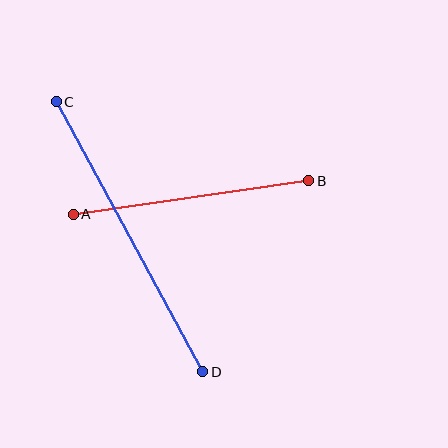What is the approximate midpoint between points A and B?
The midpoint is at approximately (191, 198) pixels.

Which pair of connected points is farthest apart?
Points C and D are farthest apart.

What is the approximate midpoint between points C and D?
The midpoint is at approximately (130, 237) pixels.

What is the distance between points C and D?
The distance is approximately 307 pixels.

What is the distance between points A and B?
The distance is approximately 238 pixels.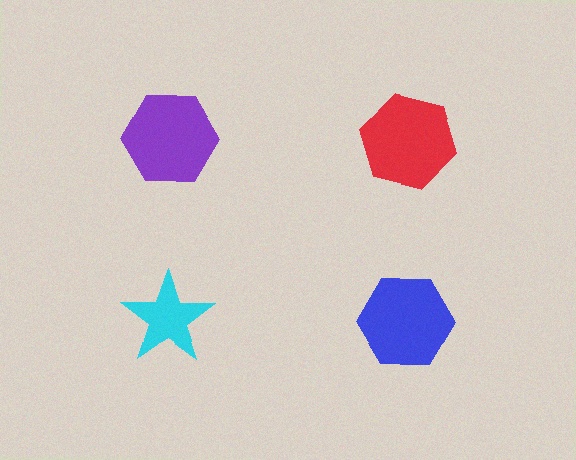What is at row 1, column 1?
A purple hexagon.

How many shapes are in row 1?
2 shapes.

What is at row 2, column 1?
A cyan star.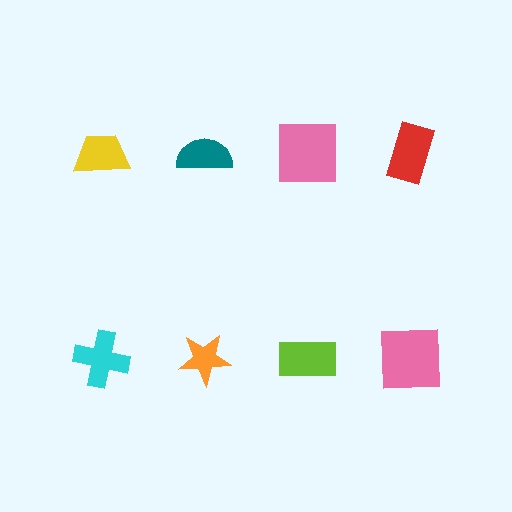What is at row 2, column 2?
An orange star.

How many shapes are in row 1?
4 shapes.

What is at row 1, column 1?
A yellow trapezoid.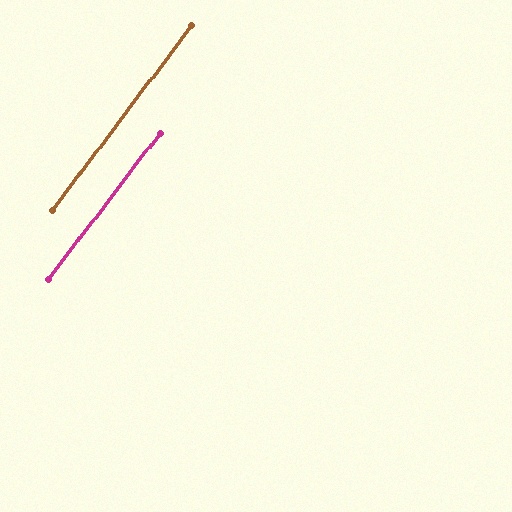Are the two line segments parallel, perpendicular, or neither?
Parallel — their directions differ by only 0.3°.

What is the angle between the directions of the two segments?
Approximately 0 degrees.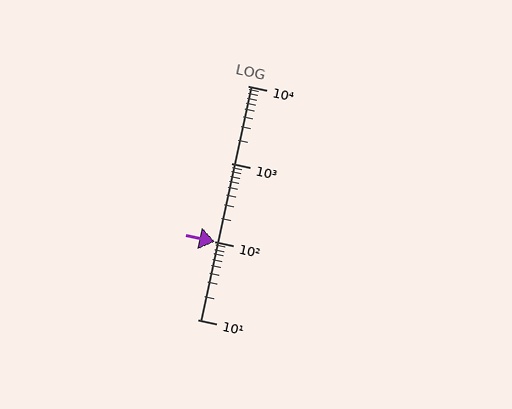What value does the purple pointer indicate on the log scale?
The pointer indicates approximately 100.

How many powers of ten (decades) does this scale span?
The scale spans 3 decades, from 10 to 10000.